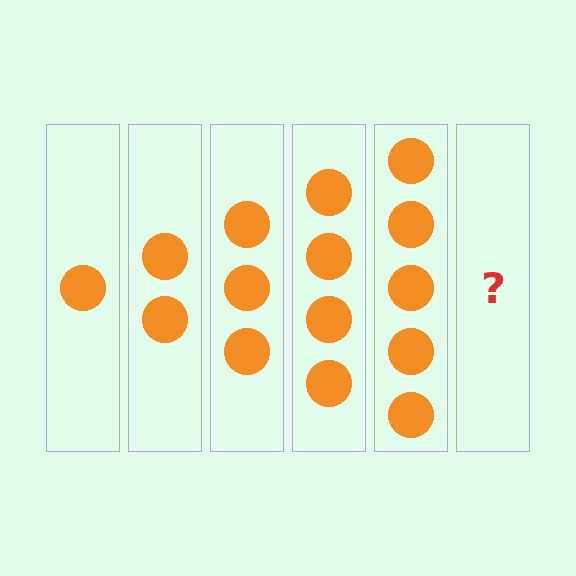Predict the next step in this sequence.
The next step is 6 circles.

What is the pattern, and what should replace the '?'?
The pattern is that each step adds one more circle. The '?' should be 6 circles.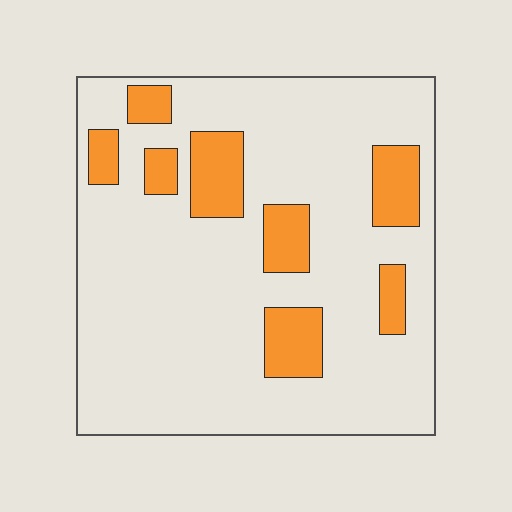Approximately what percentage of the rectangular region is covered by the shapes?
Approximately 20%.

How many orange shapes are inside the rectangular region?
8.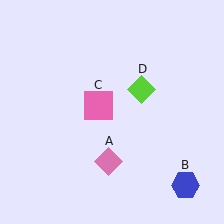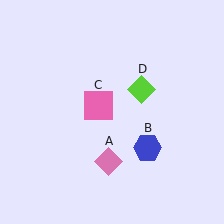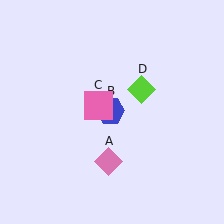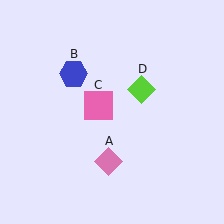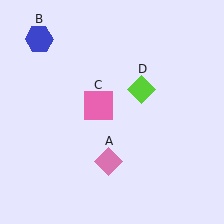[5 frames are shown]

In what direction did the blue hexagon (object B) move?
The blue hexagon (object B) moved up and to the left.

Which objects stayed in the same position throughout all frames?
Pink diamond (object A) and pink square (object C) and lime diamond (object D) remained stationary.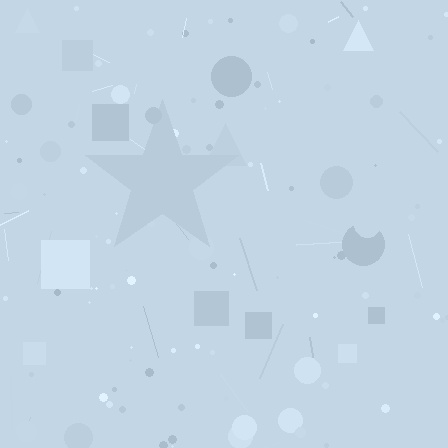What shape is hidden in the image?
A star is hidden in the image.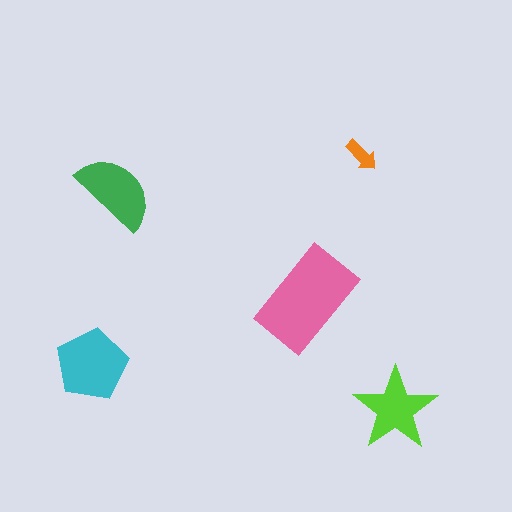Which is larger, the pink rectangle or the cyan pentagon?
The pink rectangle.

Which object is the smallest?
The orange arrow.